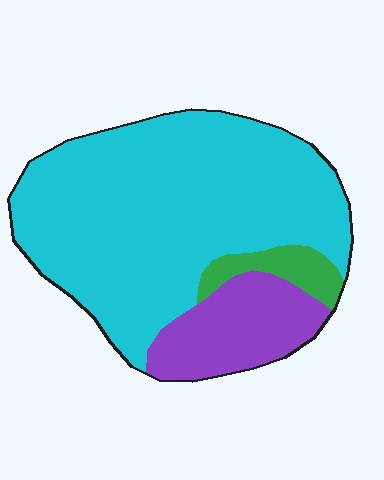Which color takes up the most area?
Cyan, at roughly 75%.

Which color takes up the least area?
Green, at roughly 5%.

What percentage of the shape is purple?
Purple takes up about one fifth (1/5) of the shape.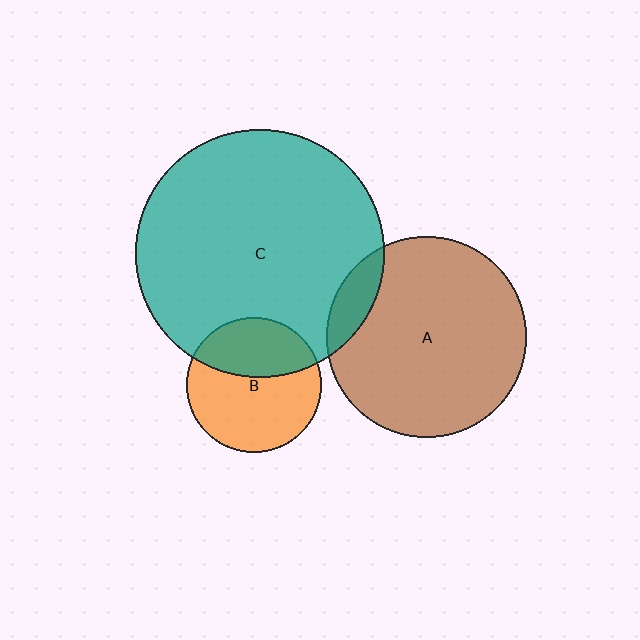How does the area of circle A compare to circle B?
Approximately 2.2 times.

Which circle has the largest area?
Circle C (teal).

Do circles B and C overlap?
Yes.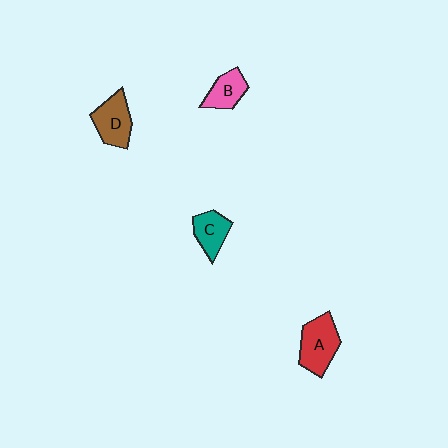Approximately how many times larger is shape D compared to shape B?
Approximately 1.3 times.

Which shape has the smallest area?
Shape B (pink).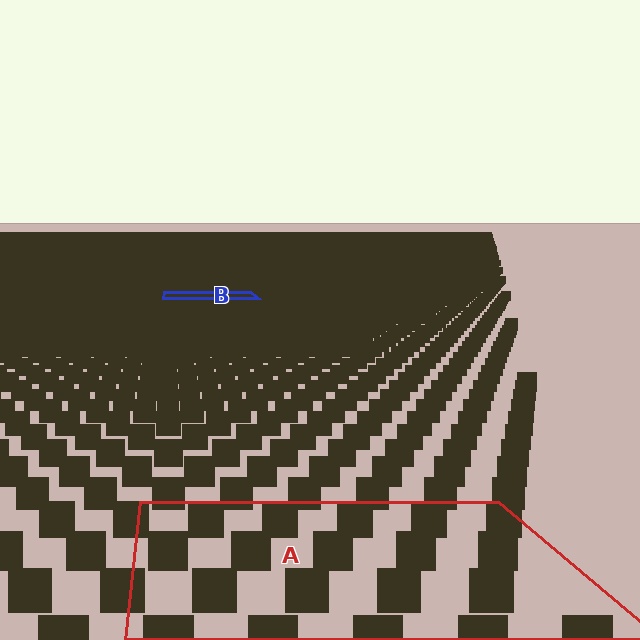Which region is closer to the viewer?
Region A is closer. The texture elements there are larger and more spread out.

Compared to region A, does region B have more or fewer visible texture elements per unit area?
Region B has more texture elements per unit area — they are packed more densely because it is farther away.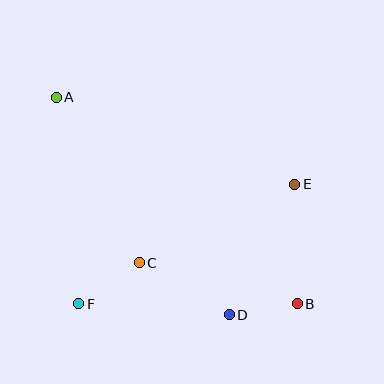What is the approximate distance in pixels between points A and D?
The distance between A and D is approximately 278 pixels.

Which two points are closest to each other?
Points B and D are closest to each other.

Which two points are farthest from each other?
Points A and B are farthest from each other.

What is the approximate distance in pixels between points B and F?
The distance between B and F is approximately 219 pixels.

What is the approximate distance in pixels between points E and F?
The distance between E and F is approximately 247 pixels.